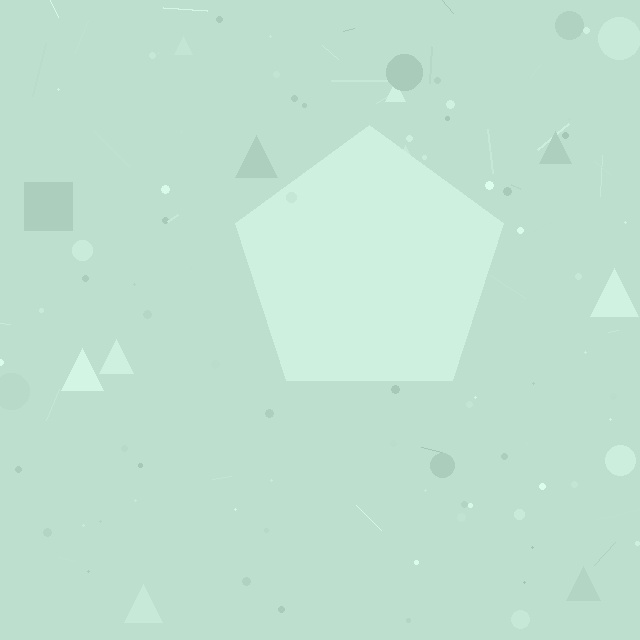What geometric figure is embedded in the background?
A pentagon is embedded in the background.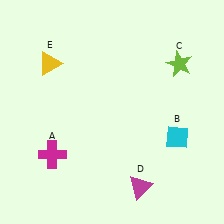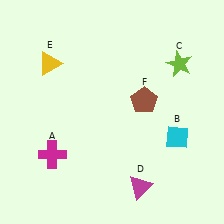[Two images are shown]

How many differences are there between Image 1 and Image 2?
There is 1 difference between the two images.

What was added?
A brown pentagon (F) was added in Image 2.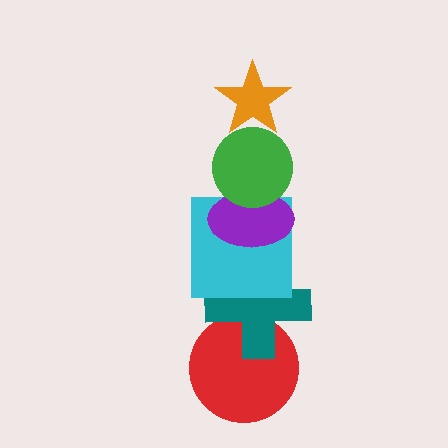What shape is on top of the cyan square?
The purple ellipse is on top of the cyan square.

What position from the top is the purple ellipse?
The purple ellipse is 3rd from the top.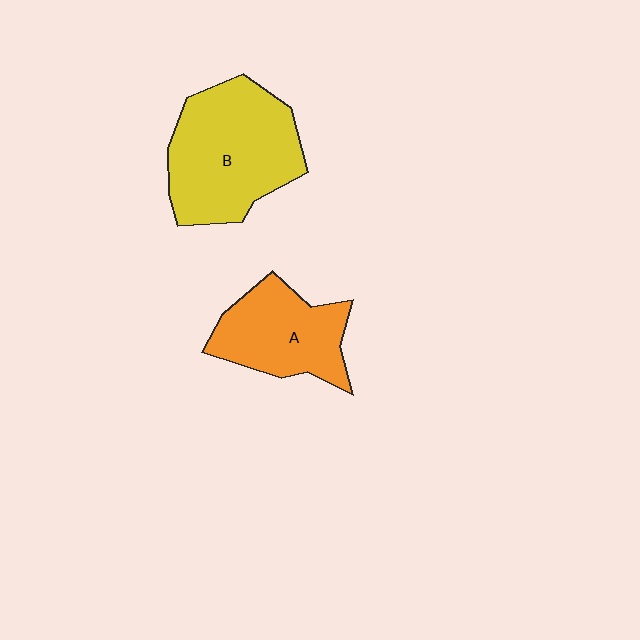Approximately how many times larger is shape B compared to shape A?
Approximately 1.5 times.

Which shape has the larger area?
Shape B (yellow).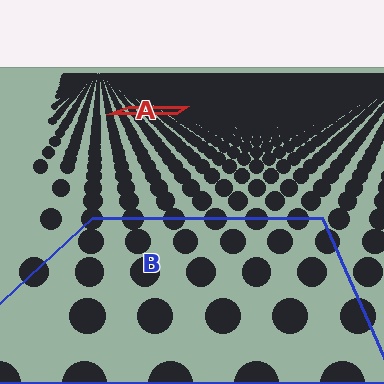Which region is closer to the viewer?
Region B is closer. The texture elements there are larger and more spread out.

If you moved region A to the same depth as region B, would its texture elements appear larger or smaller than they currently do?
They would appear larger. At a closer depth, the same texture elements are projected at a bigger on-screen size.